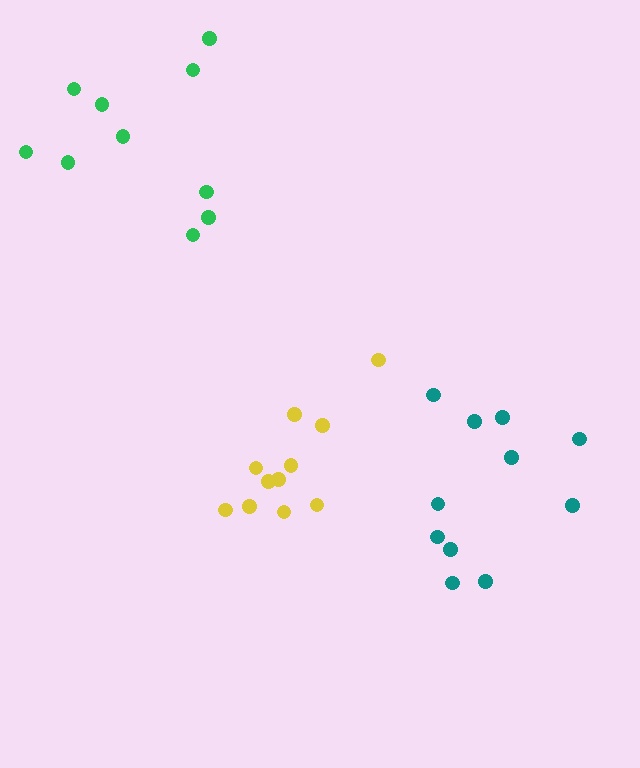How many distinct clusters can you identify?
There are 3 distinct clusters.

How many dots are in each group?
Group 1: 11 dots, Group 2: 11 dots, Group 3: 10 dots (32 total).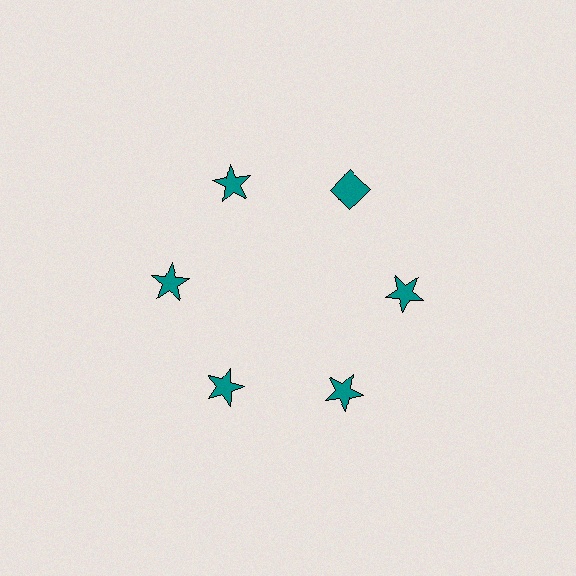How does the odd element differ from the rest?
It has a different shape: diamond instead of star.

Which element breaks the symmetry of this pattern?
The teal diamond at roughly the 1 o'clock position breaks the symmetry. All other shapes are teal stars.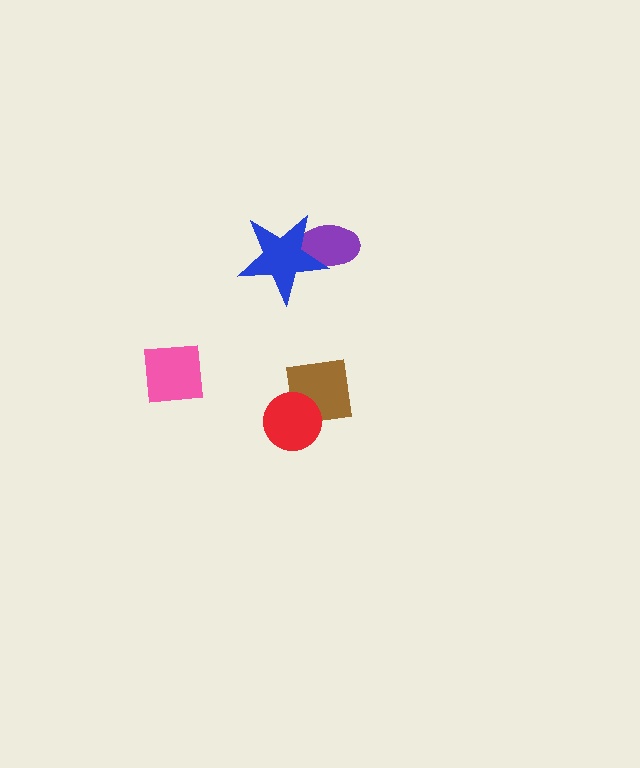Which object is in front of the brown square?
The red circle is in front of the brown square.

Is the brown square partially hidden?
Yes, it is partially covered by another shape.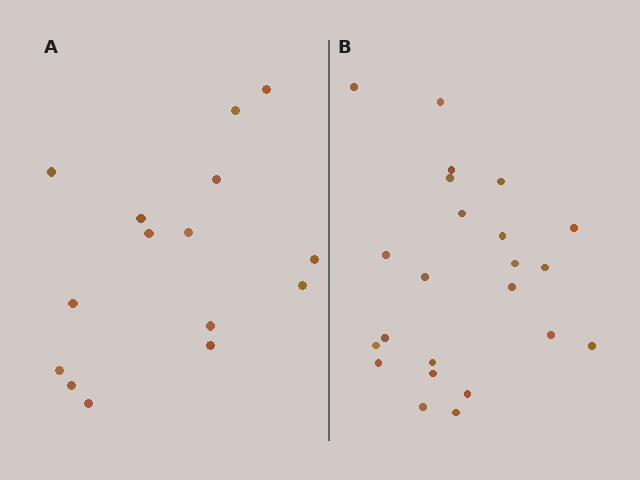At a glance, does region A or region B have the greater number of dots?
Region B (the right region) has more dots.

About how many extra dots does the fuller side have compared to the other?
Region B has roughly 8 or so more dots than region A.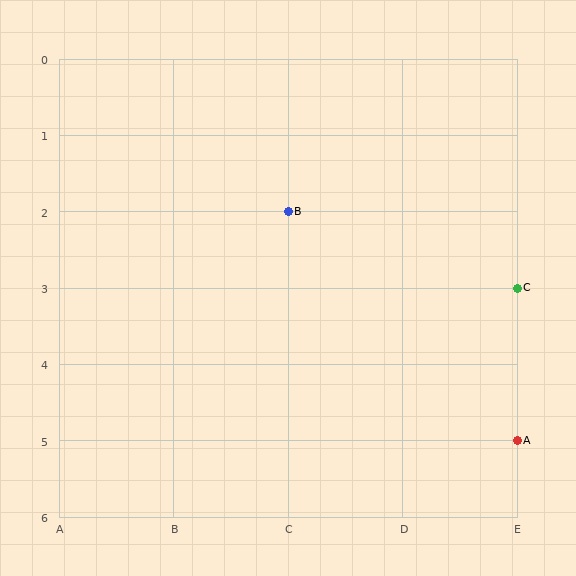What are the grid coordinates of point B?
Point B is at grid coordinates (C, 2).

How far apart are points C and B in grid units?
Points C and B are 2 columns and 1 row apart (about 2.2 grid units diagonally).